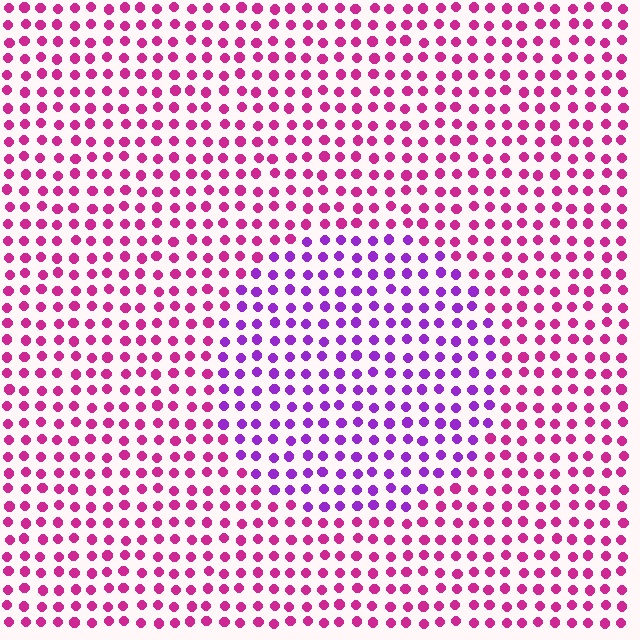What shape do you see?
I see a circle.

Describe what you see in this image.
The image is filled with small magenta elements in a uniform arrangement. A circle-shaped region is visible where the elements are tinted to a slightly different hue, forming a subtle color boundary.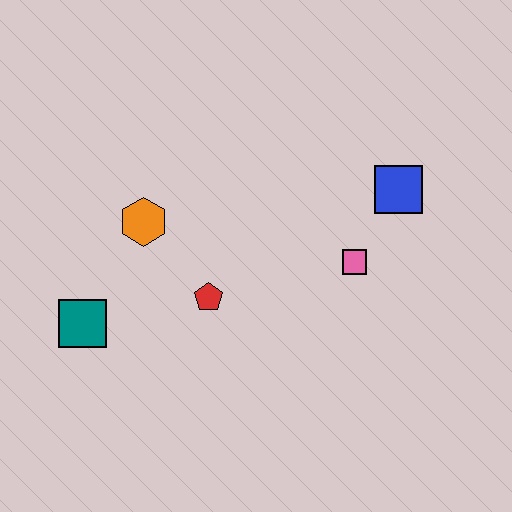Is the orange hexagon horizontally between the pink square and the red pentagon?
No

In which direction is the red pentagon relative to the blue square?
The red pentagon is to the left of the blue square.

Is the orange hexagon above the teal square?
Yes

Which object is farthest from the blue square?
The teal square is farthest from the blue square.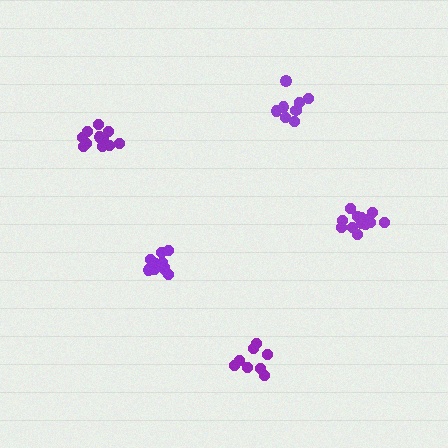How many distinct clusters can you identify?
There are 5 distinct clusters.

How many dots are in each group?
Group 1: 8 dots, Group 2: 13 dots, Group 3: 10 dots, Group 4: 8 dots, Group 5: 11 dots (50 total).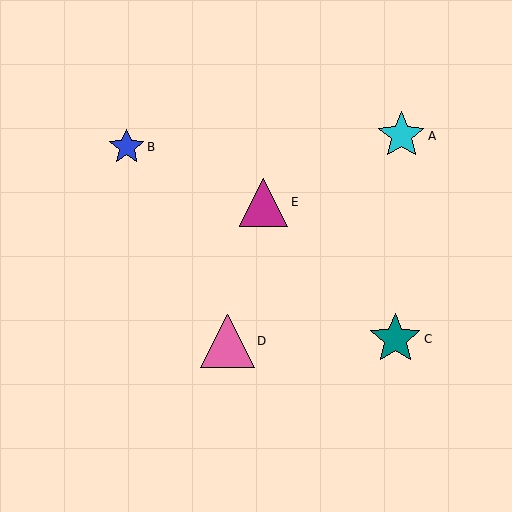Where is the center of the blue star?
The center of the blue star is at (127, 147).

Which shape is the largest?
The pink triangle (labeled D) is the largest.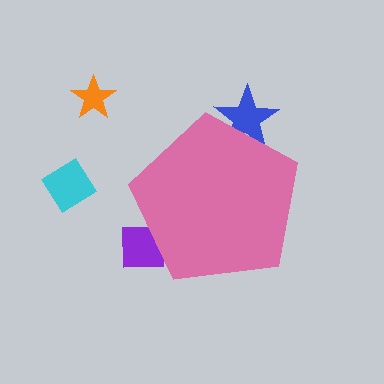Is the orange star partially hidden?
No, the orange star is fully visible.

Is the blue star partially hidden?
Yes, the blue star is partially hidden behind the pink pentagon.